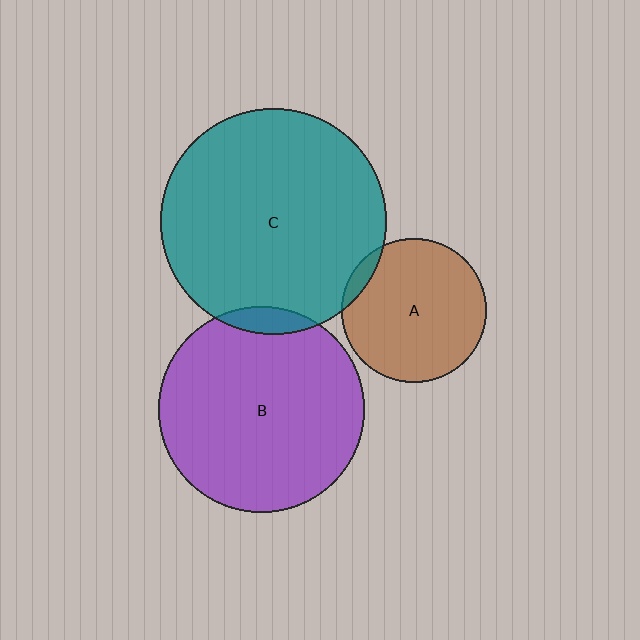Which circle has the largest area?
Circle C (teal).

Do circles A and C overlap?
Yes.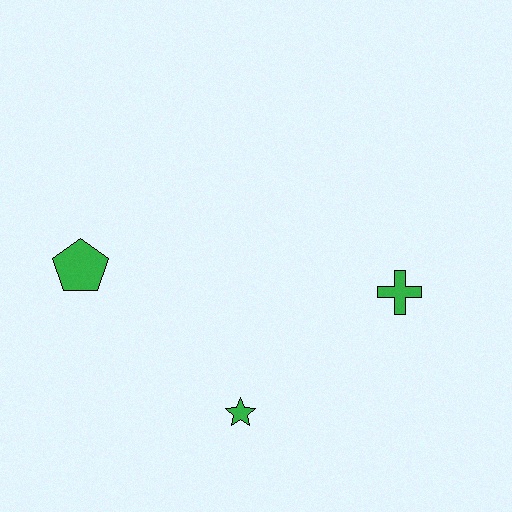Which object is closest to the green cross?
The green star is closest to the green cross.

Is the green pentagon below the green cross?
No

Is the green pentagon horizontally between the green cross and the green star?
No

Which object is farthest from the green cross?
The green pentagon is farthest from the green cross.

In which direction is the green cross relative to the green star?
The green cross is to the right of the green star.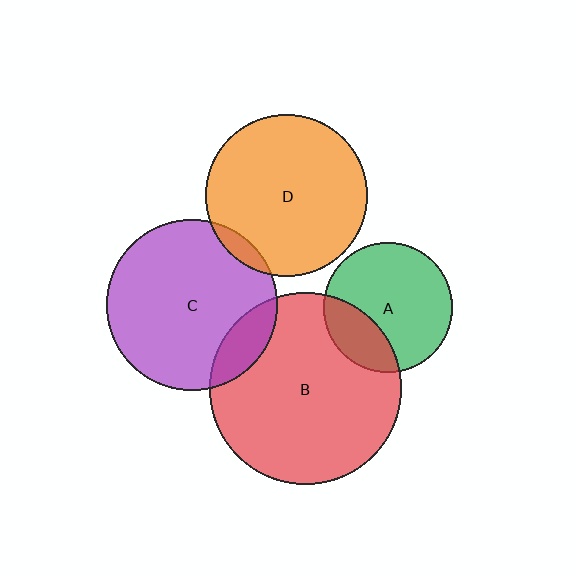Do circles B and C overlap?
Yes.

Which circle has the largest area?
Circle B (red).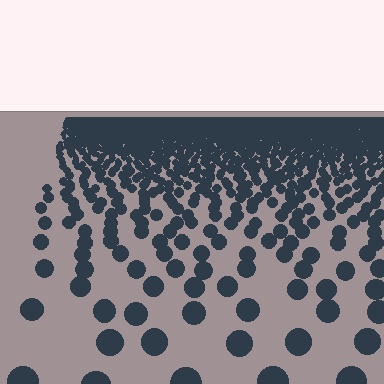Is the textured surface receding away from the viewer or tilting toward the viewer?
The surface is receding away from the viewer. Texture elements get smaller and denser toward the top.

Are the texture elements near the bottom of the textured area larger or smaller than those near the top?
Larger. Near the bottom, elements are closer to the viewer and appear at a bigger on-screen size.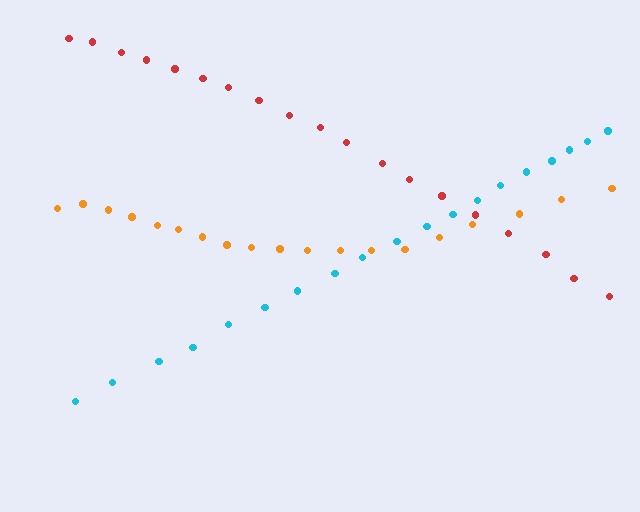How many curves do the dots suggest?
There are 3 distinct paths.